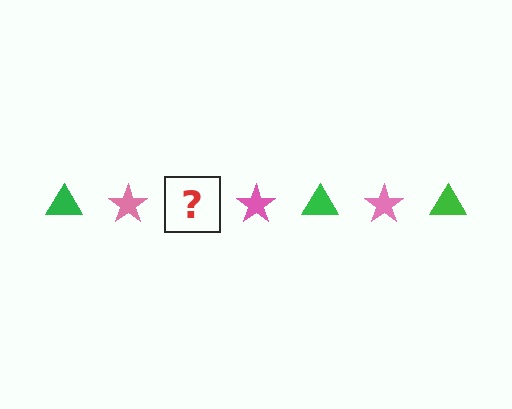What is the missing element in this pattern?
The missing element is a green triangle.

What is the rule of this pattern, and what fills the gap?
The rule is that the pattern alternates between green triangle and pink star. The gap should be filled with a green triangle.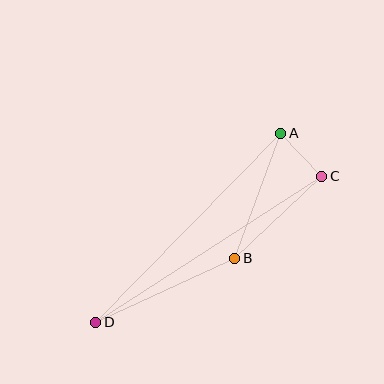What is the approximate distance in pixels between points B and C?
The distance between B and C is approximately 119 pixels.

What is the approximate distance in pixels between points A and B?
The distance between A and B is approximately 133 pixels.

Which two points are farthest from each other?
Points C and D are farthest from each other.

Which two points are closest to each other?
Points A and C are closest to each other.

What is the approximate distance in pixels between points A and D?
The distance between A and D is approximately 264 pixels.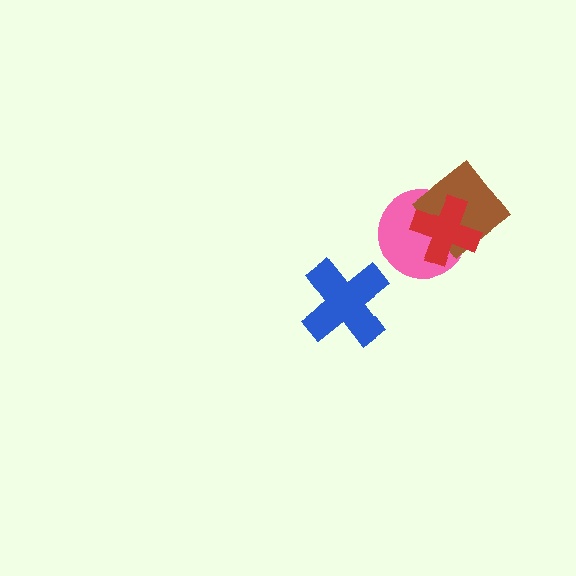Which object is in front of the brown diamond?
The red cross is in front of the brown diamond.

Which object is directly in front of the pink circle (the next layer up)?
The brown diamond is directly in front of the pink circle.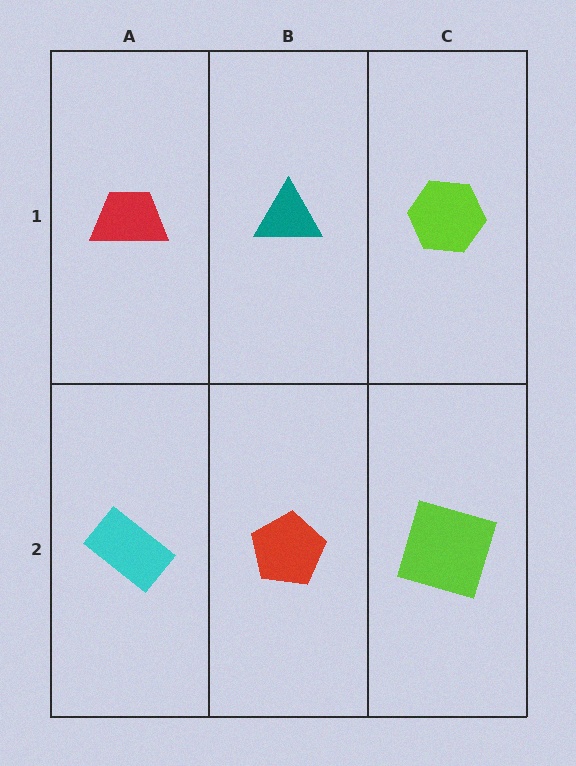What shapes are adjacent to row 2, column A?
A red trapezoid (row 1, column A), a red pentagon (row 2, column B).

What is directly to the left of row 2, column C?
A red pentagon.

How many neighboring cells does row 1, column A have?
2.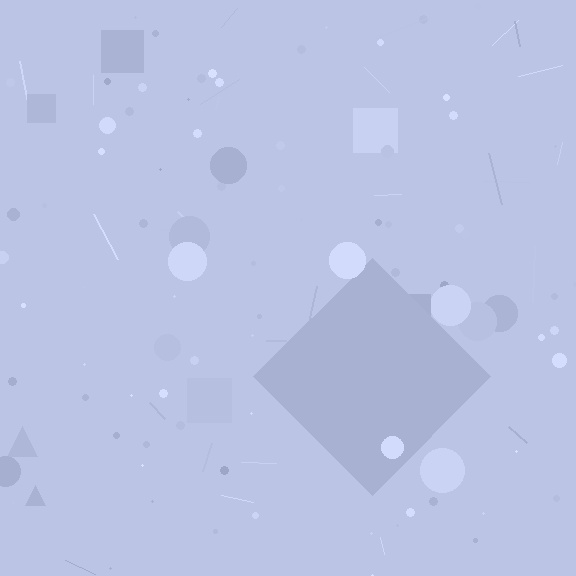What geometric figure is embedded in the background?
A diamond is embedded in the background.